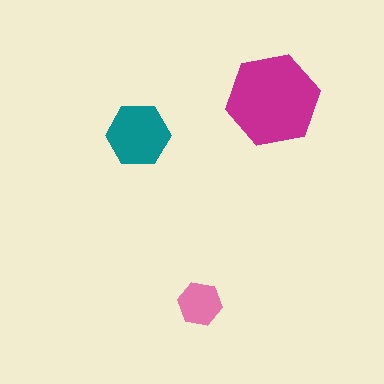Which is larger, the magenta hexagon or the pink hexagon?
The magenta one.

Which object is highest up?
The magenta hexagon is topmost.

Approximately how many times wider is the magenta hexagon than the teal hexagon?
About 1.5 times wider.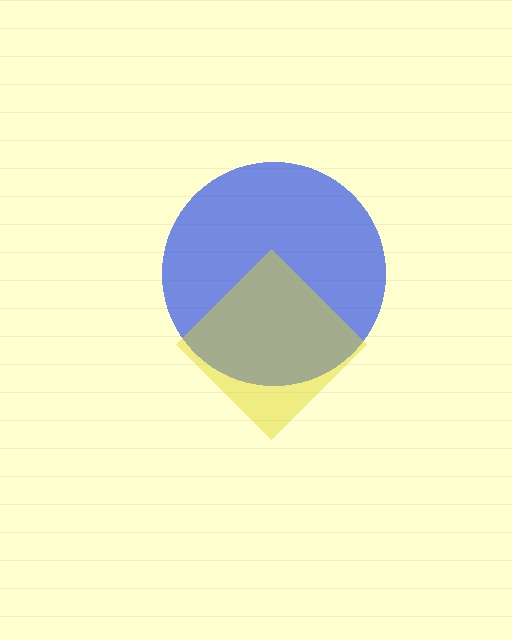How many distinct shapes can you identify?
There are 2 distinct shapes: a blue circle, a yellow diamond.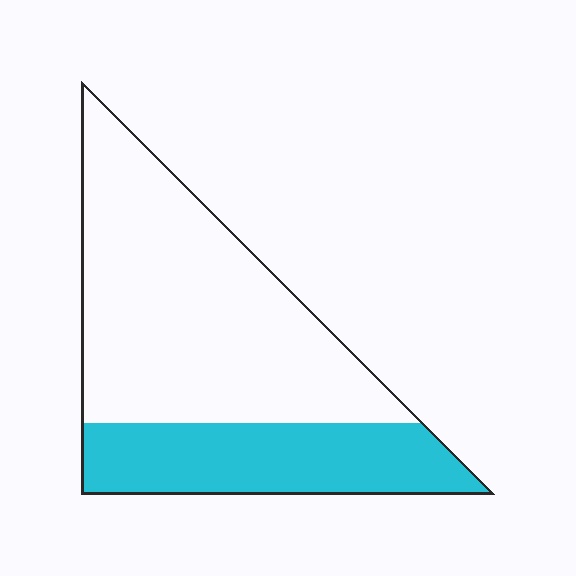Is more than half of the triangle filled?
No.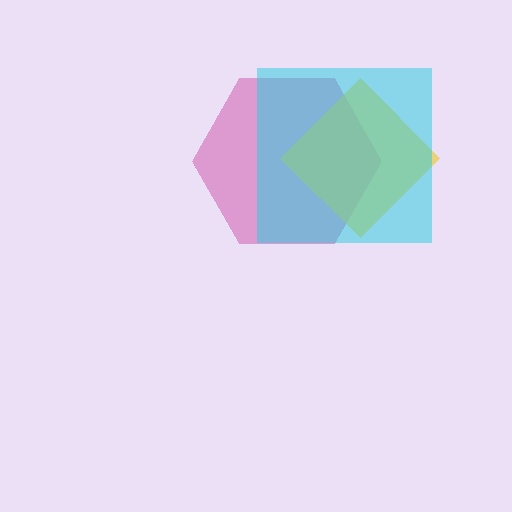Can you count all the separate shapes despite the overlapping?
Yes, there are 3 separate shapes.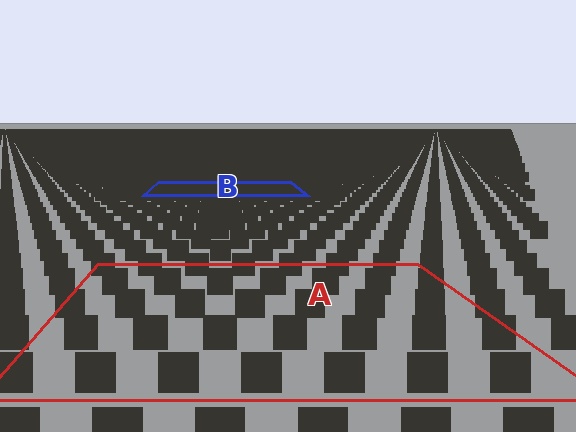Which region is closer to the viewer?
Region A is closer. The texture elements there are larger and more spread out.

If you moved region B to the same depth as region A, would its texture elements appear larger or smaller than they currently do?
They would appear larger. At a closer depth, the same texture elements are projected at a bigger on-screen size.